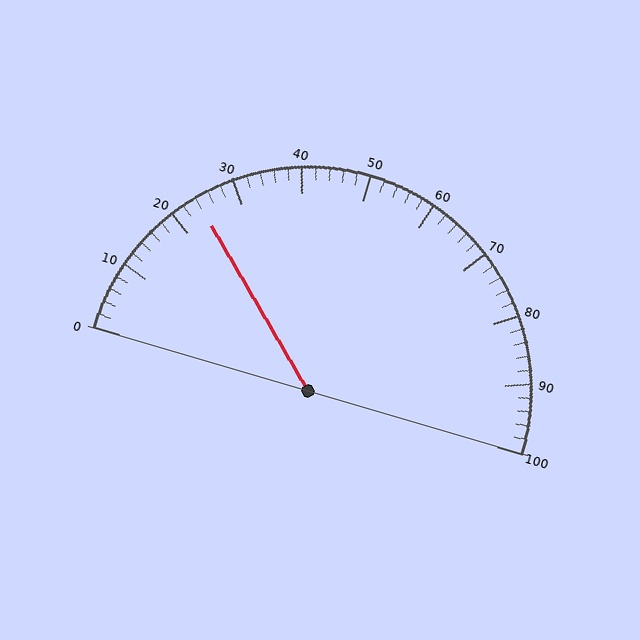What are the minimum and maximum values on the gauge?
The gauge ranges from 0 to 100.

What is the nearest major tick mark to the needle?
The nearest major tick mark is 20.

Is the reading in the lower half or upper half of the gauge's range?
The reading is in the lower half of the range (0 to 100).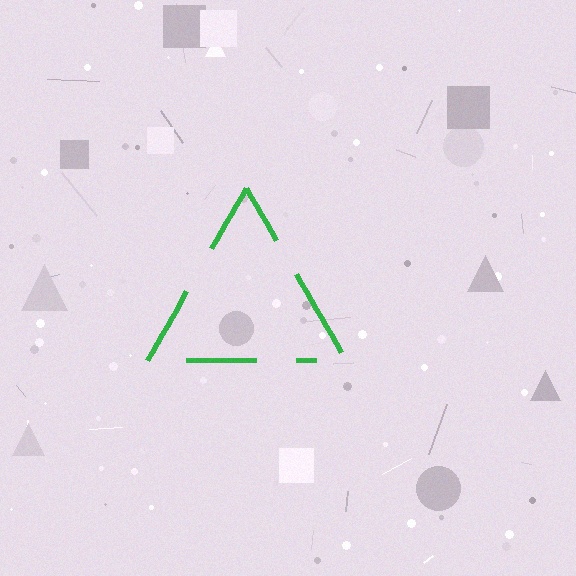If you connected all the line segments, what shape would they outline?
They would outline a triangle.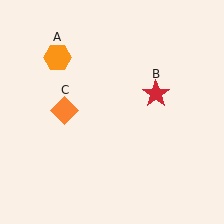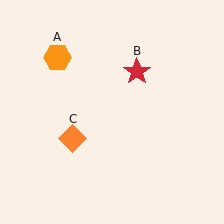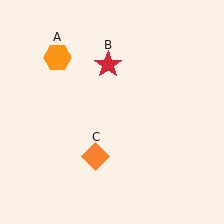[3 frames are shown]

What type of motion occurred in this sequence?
The red star (object B), orange diamond (object C) rotated counterclockwise around the center of the scene.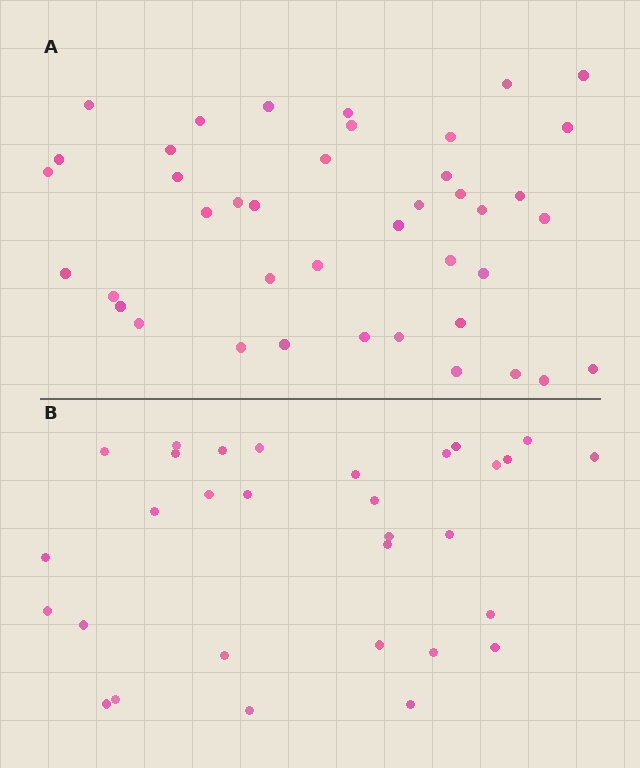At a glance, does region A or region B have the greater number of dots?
Region A (the top region) has more dots.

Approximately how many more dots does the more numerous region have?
Region A has roughly 10 or so more dots than region B.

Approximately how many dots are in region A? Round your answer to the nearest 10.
About 40 dots. (The exact count is 41, which rounds to 40.)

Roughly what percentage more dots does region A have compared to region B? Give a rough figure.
About 30% more.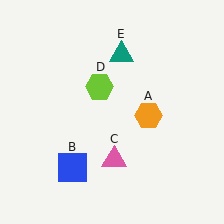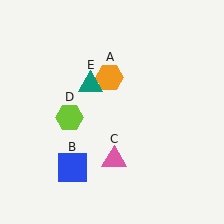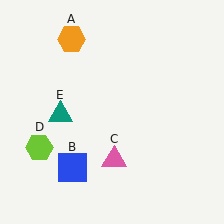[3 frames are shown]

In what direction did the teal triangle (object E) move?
The teal triangle (object E) moved down and to the left.